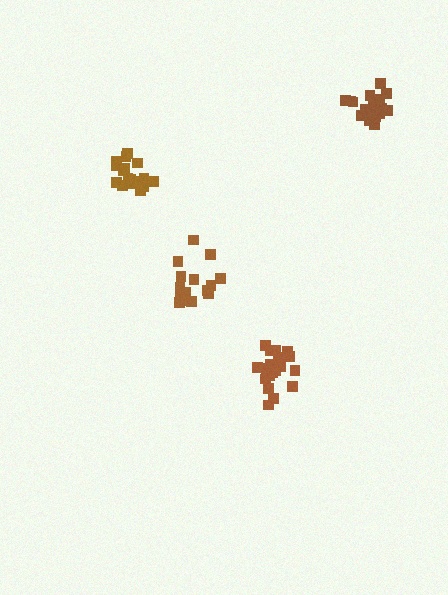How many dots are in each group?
Group 1: 16 dots, Group 2: 21 dots, Group 3: 19 dots, Group 4: 19 dots (75 total).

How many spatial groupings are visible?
There are 4 spatial groupings.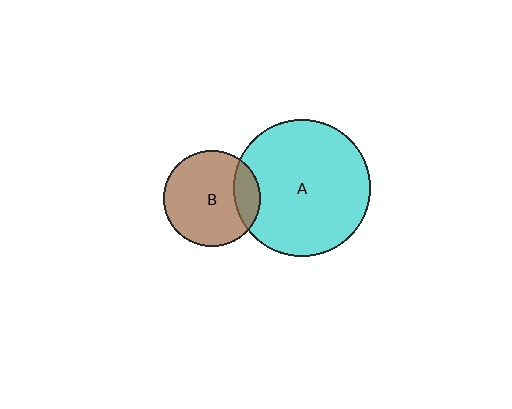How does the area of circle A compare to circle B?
Approximately 2.0 times.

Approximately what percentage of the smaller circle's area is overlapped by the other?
Approximately 15%.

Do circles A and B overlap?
Yes.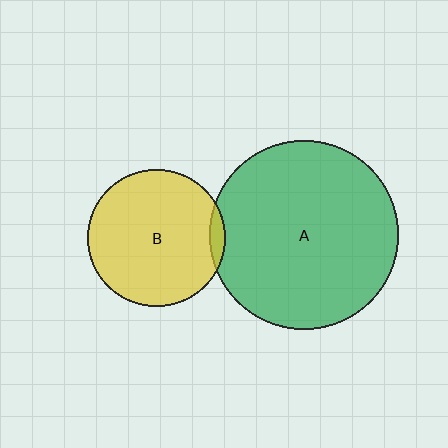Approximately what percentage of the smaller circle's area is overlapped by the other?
Approximately 5%.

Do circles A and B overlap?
Yes.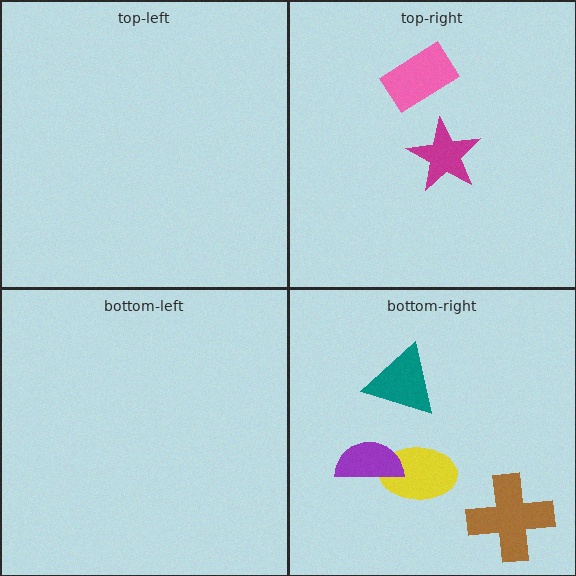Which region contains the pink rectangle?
The top-right region.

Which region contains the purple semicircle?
The bottom-right region.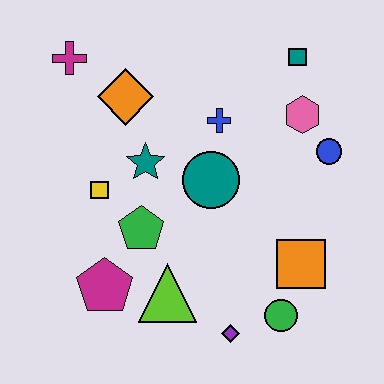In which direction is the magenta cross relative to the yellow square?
The magenta cross is above the yellow square.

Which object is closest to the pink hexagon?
The blue circle is closest to the pink hexagon.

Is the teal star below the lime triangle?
No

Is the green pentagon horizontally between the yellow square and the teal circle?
Yes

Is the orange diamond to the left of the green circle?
Yes